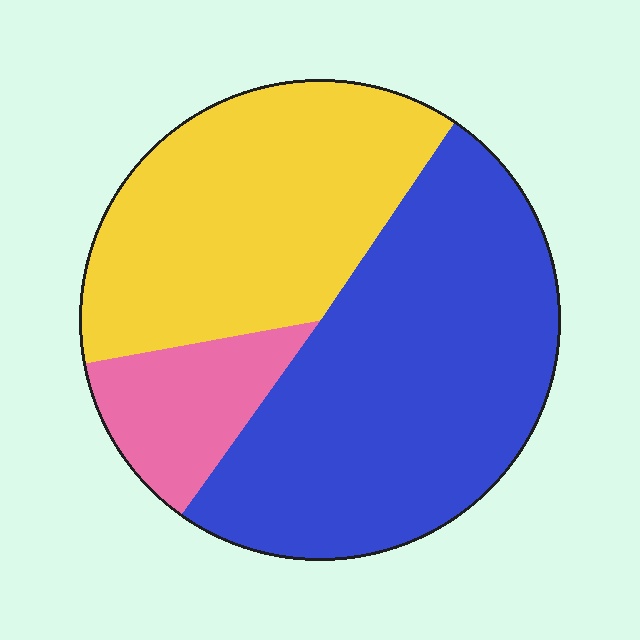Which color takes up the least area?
Pink, at roughly 10%.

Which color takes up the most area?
Blue, at roughly 50%.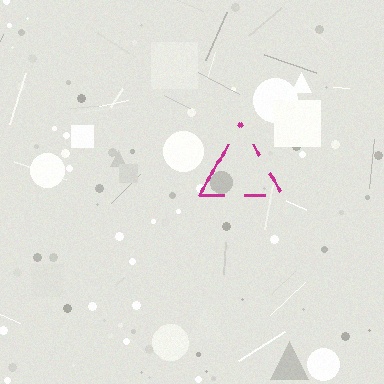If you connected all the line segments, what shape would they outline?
They would outline a triangle.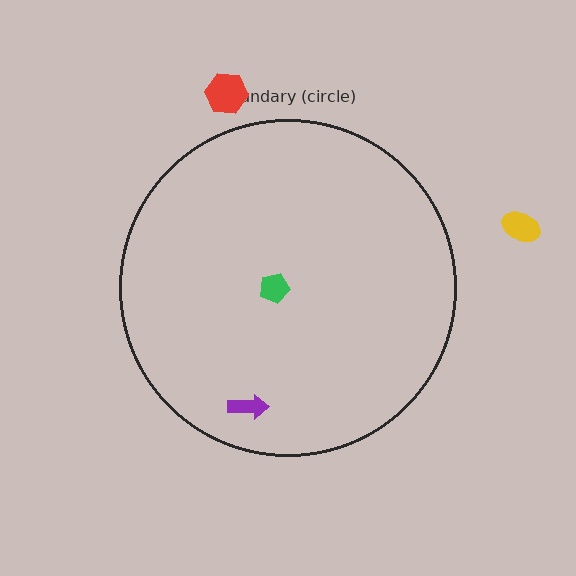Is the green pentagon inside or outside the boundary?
Inside.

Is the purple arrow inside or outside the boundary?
Inside.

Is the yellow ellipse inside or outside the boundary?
Outside.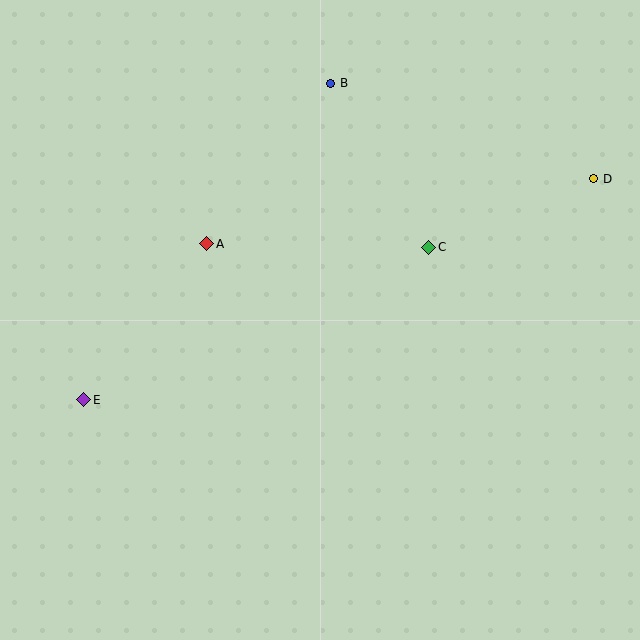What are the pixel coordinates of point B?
Point B is at (331, 83).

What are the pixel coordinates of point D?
Point D is at (594, 179).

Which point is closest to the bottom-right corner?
Point C is closest to the bottom-right corner.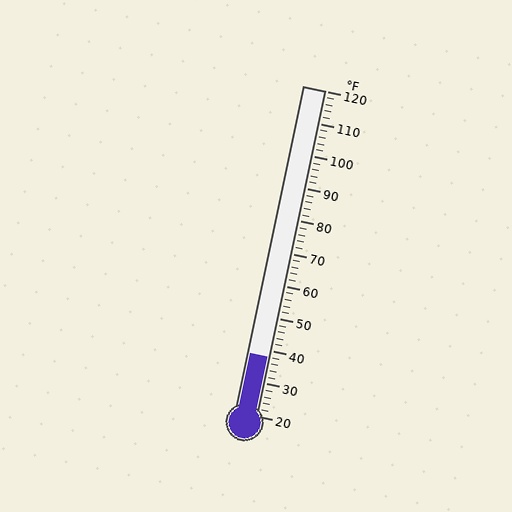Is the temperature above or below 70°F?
The temperature is below 70°F.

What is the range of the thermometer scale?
The thermometer scale ranges from 20°F to 120°F.